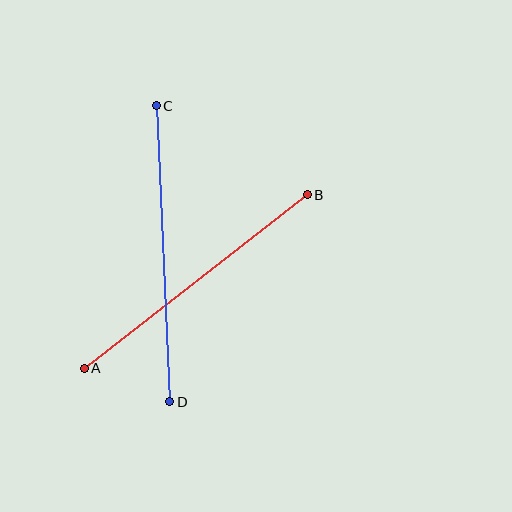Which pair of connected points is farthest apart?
Points C and D are farthest apart.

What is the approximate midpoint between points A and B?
The midpoint is at approximately (196, 282) pixels.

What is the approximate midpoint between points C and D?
The midpoint is at approximately (163, 254) pixels.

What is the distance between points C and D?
The distance is approximately 296 pixels.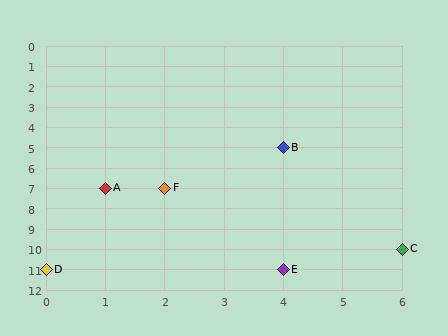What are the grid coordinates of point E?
Point E is at grid coordinates (4, 11).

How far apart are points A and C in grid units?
Points A and C are 5 columns and 3 rows apart (about 5.8 grid units diagonally).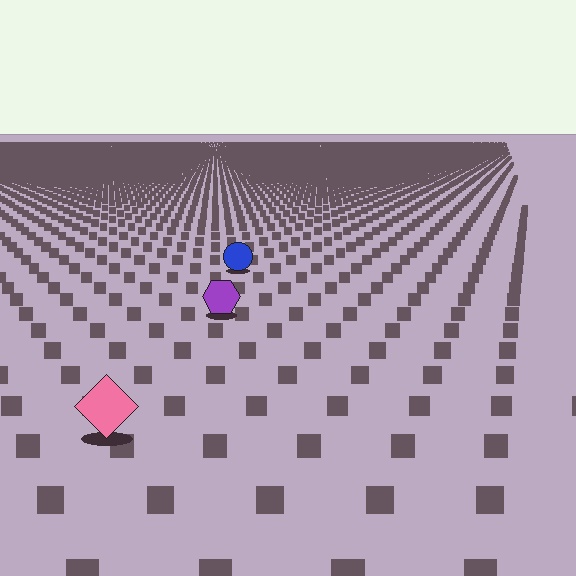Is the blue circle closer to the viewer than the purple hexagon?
No. The purple hexagon is closer — you can tell from the texture gradient: the ground texture is coarser near it.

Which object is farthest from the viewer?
The blue circle is farthest from the viewer. It appears smaller and the ground texture around it is denser.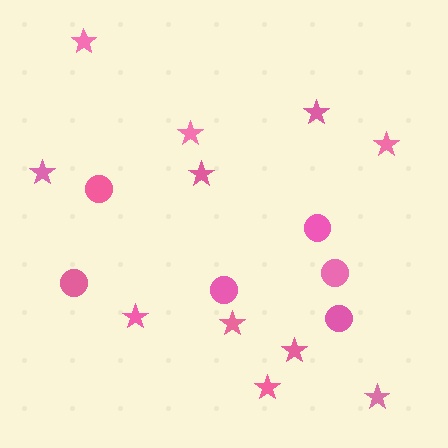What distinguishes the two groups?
There are 2 groups: one group of circles (6) and one group of stars (11).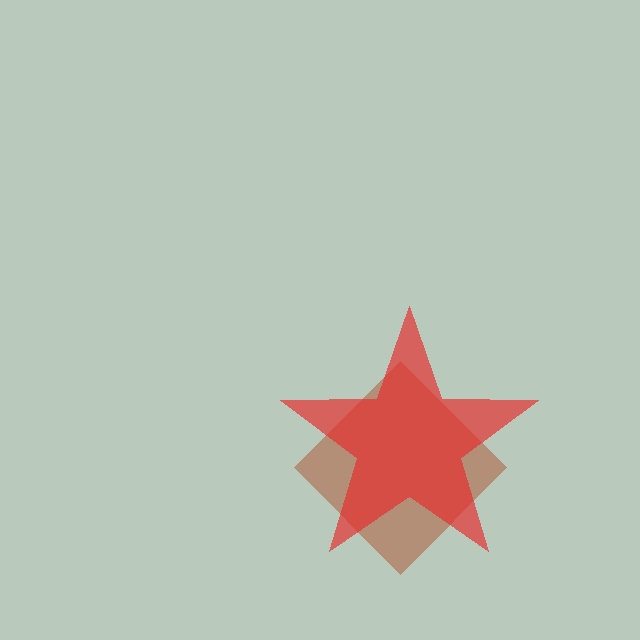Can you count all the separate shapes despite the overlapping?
Yes, there are 2 separate shapes.